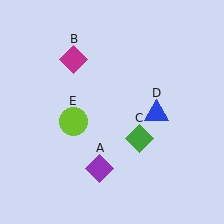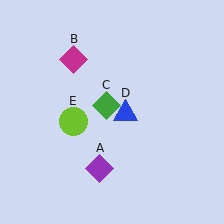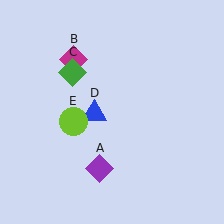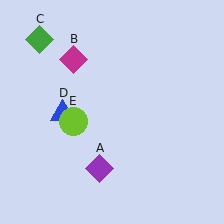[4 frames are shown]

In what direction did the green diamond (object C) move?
The green diamond (object C) moved up and to the left.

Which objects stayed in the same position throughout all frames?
Purple diamond (object A) and magenta diamond (object B) and lime circle (object E) remained stationary.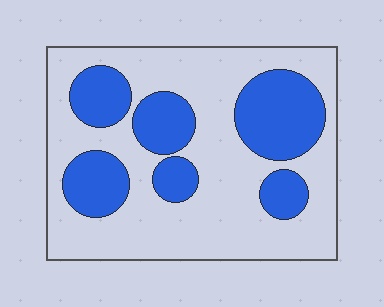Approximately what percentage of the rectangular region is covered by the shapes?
Approximately 30%.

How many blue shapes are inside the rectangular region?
6.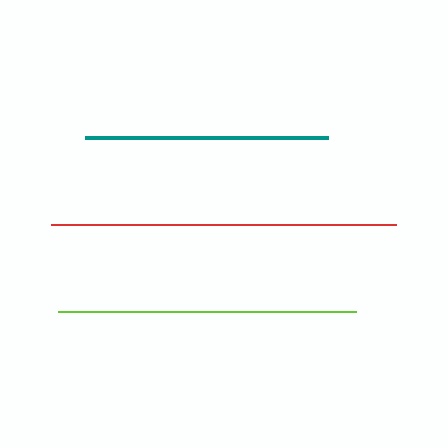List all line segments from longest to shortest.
From longest to shortest: red, lime, teal.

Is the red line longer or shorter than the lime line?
The red line is longer than the lime line.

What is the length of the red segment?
The red segment is approximately 345 pixels long.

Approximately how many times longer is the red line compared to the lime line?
The red line is approximately 1.2 times the length of the lime line.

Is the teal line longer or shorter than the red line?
The red line is longer than the teal line.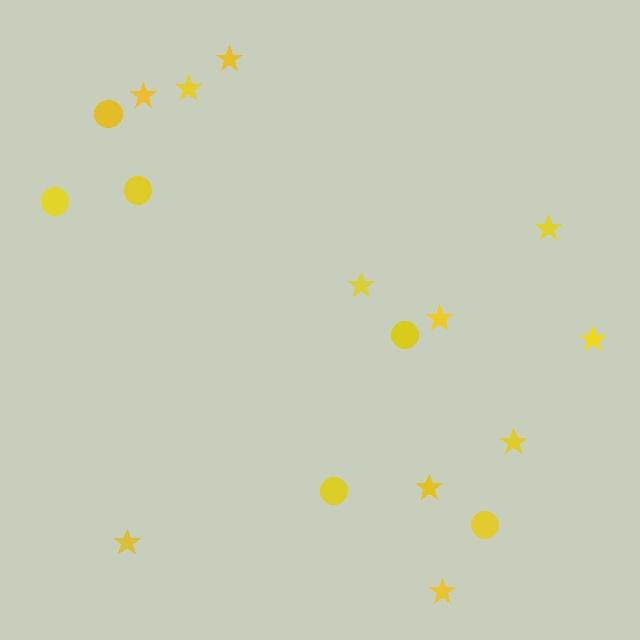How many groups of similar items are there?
There are 2 groups: one group of circles (6) and one group of stars (11).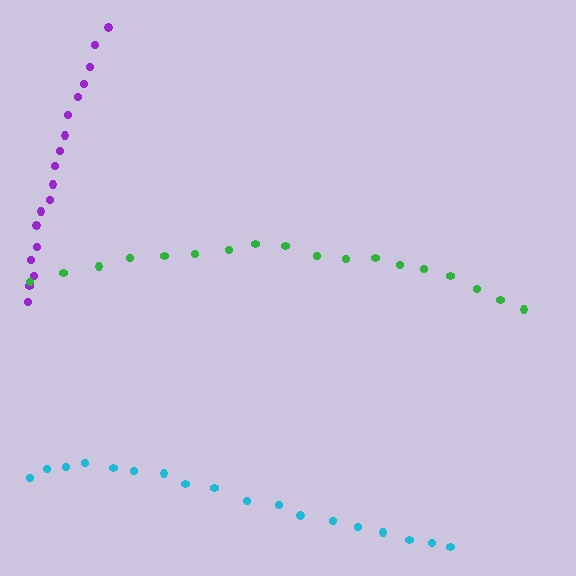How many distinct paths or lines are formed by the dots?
There are 3 distinct paths.